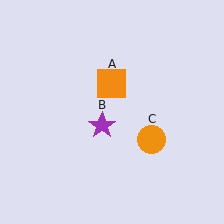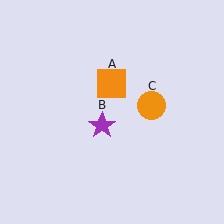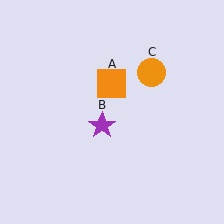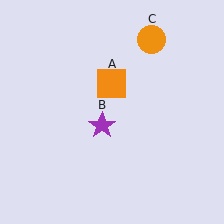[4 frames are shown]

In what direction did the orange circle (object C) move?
The orange circle (object C) moved up.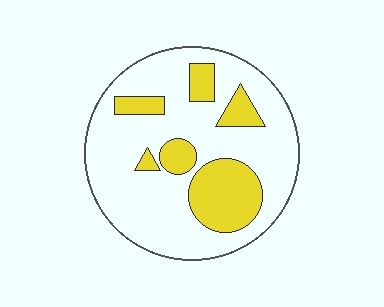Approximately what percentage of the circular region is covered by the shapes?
Approximately 25%.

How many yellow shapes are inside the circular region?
6.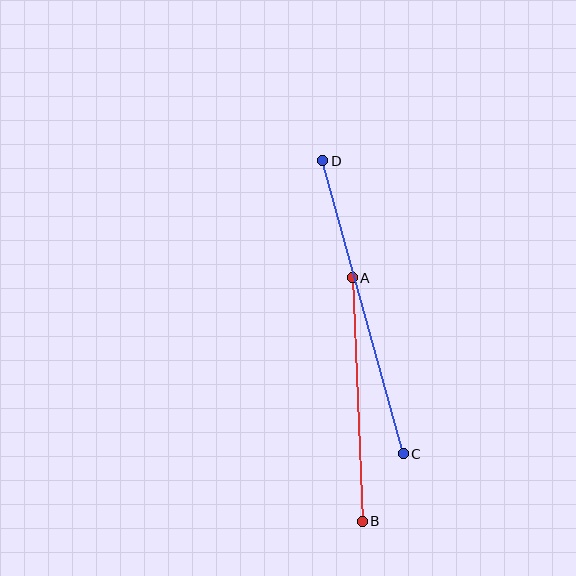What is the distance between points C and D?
The distance is approximately 303 pixels.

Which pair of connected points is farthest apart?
Points C and D are farthest apart.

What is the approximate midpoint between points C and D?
The midpoint is at approximately (363, 307) pixels.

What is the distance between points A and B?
The distance is approximately 244 pixels.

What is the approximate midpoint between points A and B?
The midpoint is at approximately (357, 399) pixels.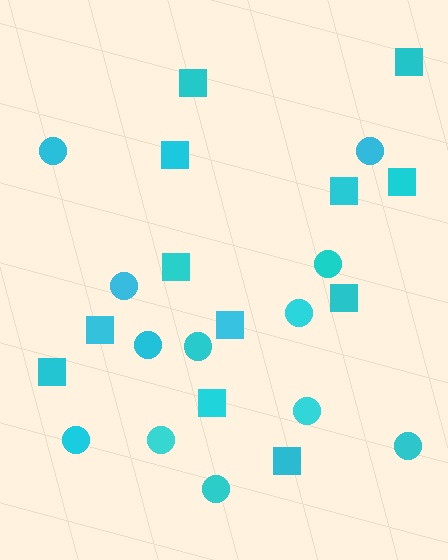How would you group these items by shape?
There are 2 groups: one group of circles (12) and one group of squares (12).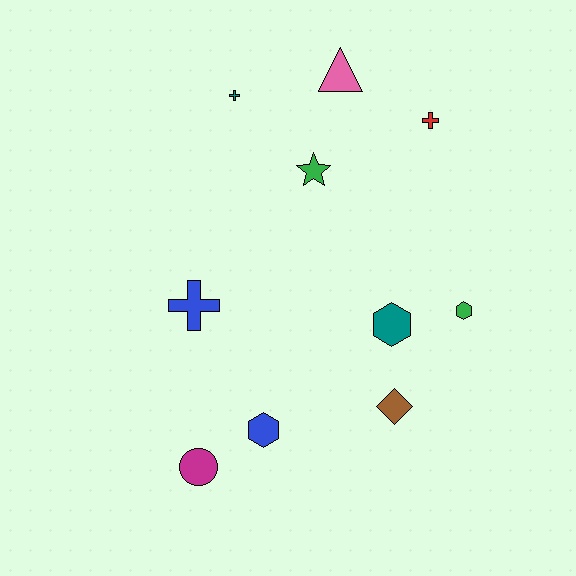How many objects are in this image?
There are 10 objects.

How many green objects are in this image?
There are 2 green objects.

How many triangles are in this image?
There is 1 triangle.